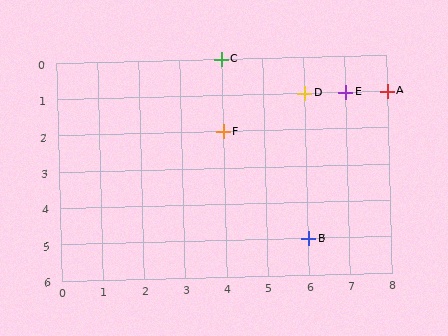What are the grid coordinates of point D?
Point D is at grid coordinates (6, 1).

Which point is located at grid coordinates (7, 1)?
Point E is at (7, 1).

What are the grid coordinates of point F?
Point F is at grid coordinates (4, 2).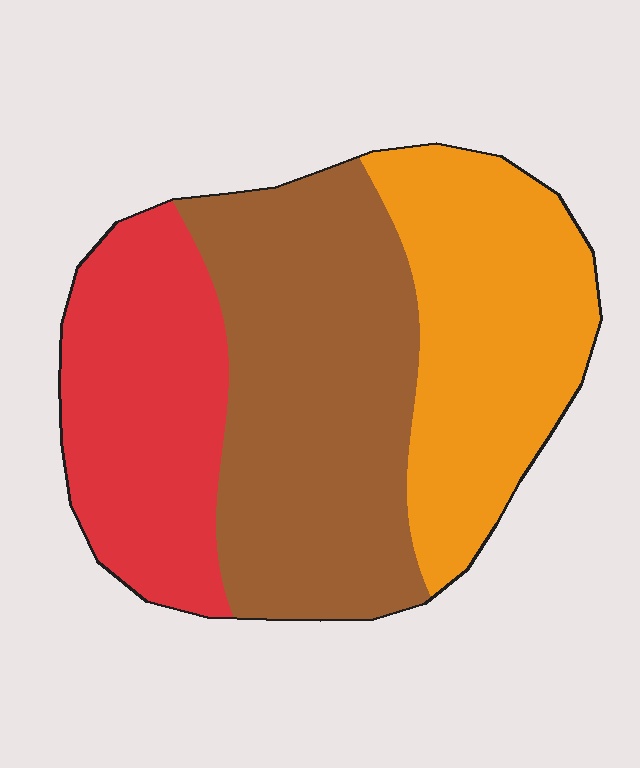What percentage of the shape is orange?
Orange takes up between a quarter and a half of the shape.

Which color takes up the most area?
Brown, at roughly 40%.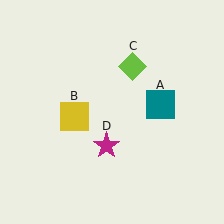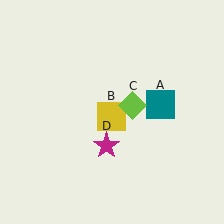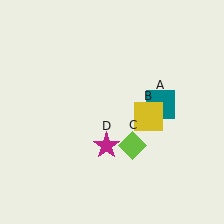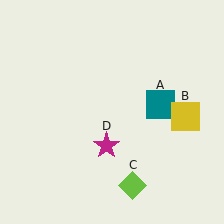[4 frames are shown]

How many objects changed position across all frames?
2 objects changed position: yellow square (object B), lime diamond (object C).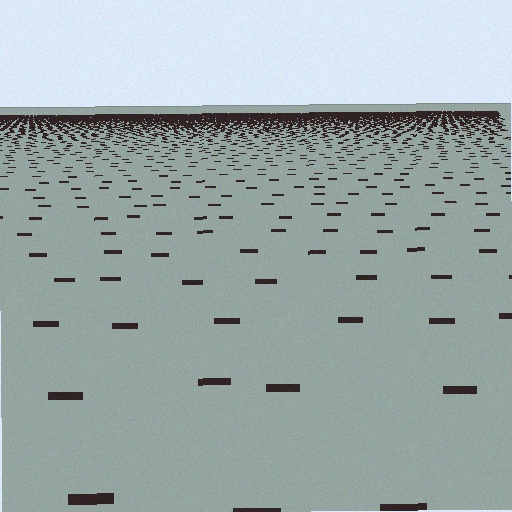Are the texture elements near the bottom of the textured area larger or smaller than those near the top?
Larger. Near the bottom, elements are closer to the viewer and appear at a bigger on-screen size.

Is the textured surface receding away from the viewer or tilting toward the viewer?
The surface is receding away from the viewer. Texture elements get smaller and denser toward the top.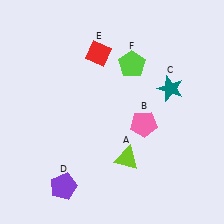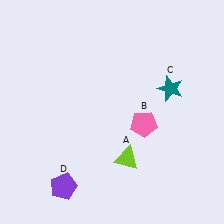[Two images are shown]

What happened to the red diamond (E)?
The red diamond (E) was removed in Image 2. It was in the top-left area of Image 1.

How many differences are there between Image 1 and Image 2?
There are 2 differences between the two images.